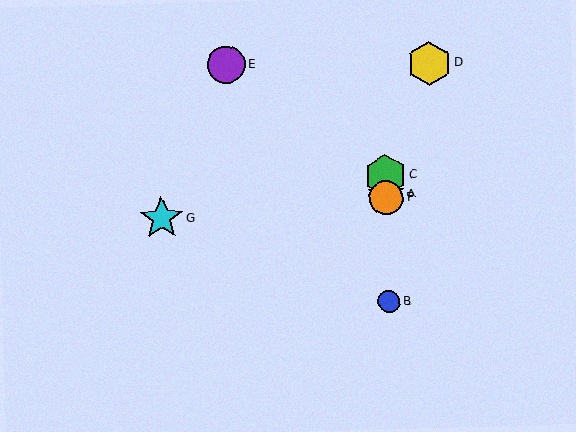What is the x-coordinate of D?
Object D is at x≈429.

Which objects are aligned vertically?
Objects A, B, C, F are aligned vertically.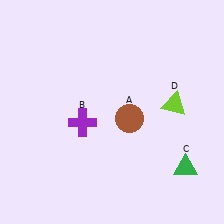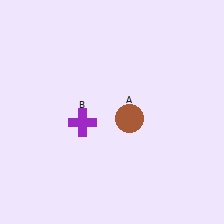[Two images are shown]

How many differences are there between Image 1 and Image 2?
There are 2 differences between the two images.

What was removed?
The green triangle (C), the lime triangle (D) were removed in Image 2.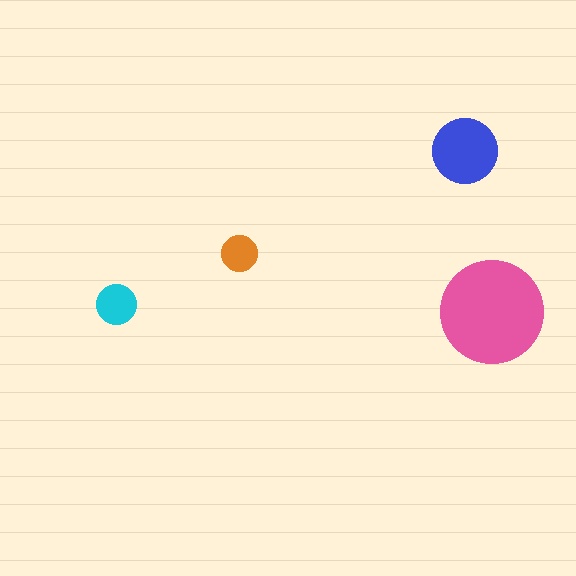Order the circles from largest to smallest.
the pink one, the blue one, the cyan one, the orange one.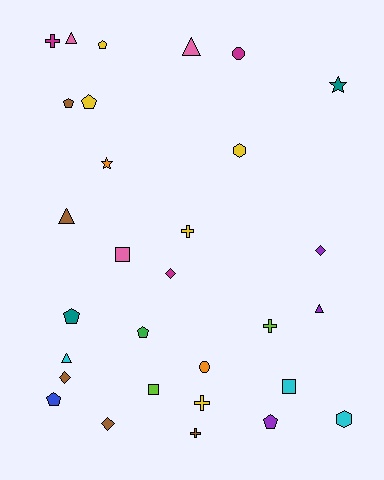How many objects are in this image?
There are 30 objects.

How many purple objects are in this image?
There are 3 purple objects.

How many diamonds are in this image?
There are 4 diamonds.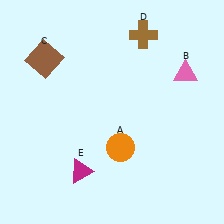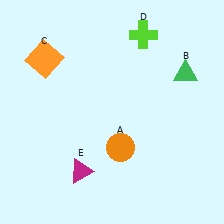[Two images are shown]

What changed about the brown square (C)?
In Image 1, C is brown. In Image 2, it changed to orange.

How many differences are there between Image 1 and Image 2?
There are 3 differences between the two images.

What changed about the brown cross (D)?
In Image 1, D is brown. In Image 2, it changed to lime.